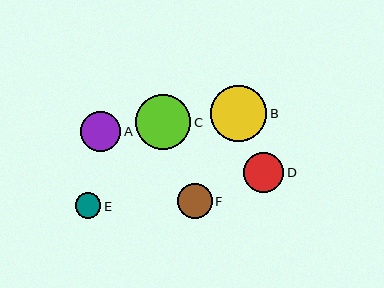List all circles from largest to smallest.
From largest to smallest: B, C, A, D, F, E.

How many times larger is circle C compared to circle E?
Circle C is approximately 2.2 times the size of circle E.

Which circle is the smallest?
Circle E is the smallest with a size of approximately 26 pixels.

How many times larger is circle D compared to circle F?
Circle D is approximately 1.2 times the size of circle F.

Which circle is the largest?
Circle B is the largest with a size of approximately 56 pixels.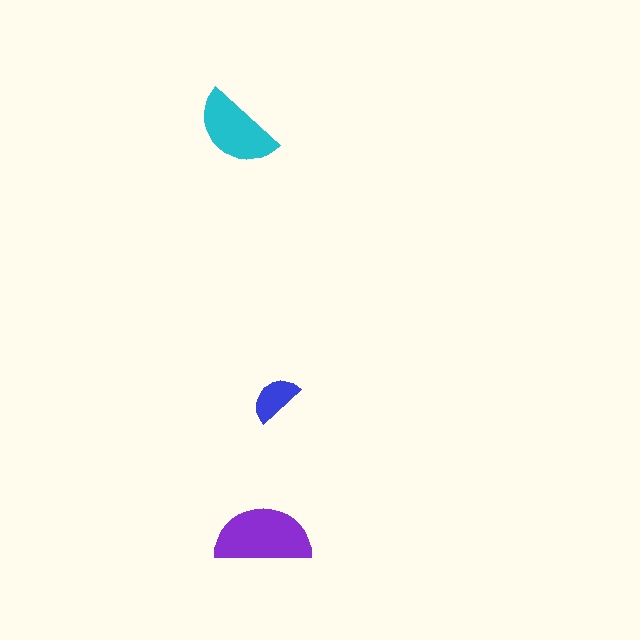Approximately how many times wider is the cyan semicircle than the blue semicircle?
About 1.5 times wider.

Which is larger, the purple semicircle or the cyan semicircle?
The purple one.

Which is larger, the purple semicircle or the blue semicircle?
The purple one.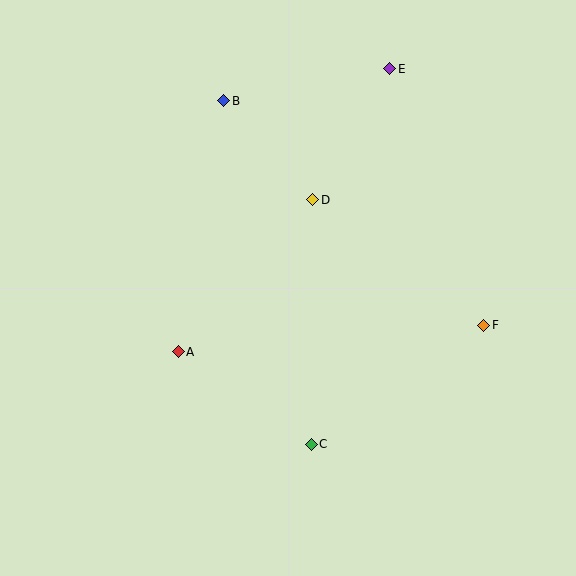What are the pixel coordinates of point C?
Point C is at (311, 444).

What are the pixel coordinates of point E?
Point E is at (390, 69).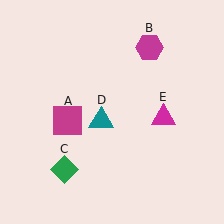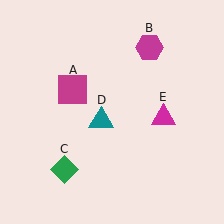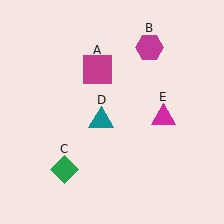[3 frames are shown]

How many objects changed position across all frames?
1 object changed position: magenta square (object A).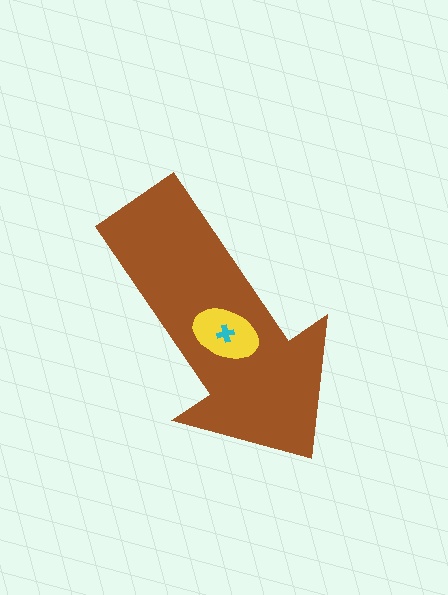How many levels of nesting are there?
3.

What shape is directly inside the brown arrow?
The yellow ellipse.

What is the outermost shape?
The brown arrow.